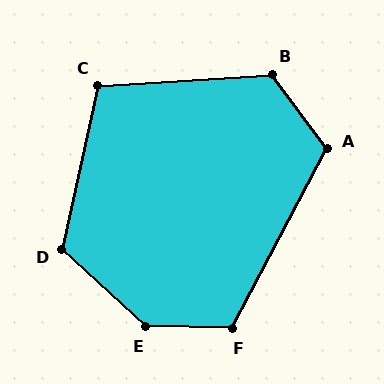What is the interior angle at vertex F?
Approximately 117 degrees (obtuse).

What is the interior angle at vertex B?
Approximately 123 degrees (obtuse).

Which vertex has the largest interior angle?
E, at approximately 139 degrees.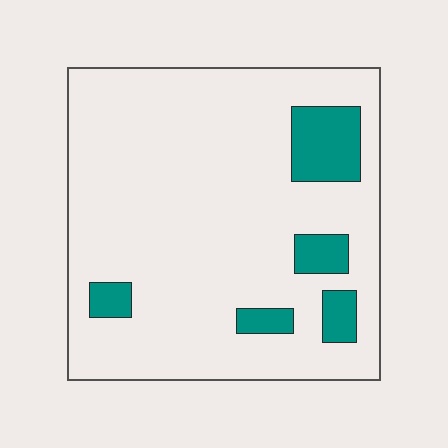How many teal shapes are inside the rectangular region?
5.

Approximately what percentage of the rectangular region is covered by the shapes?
Approximately 15%.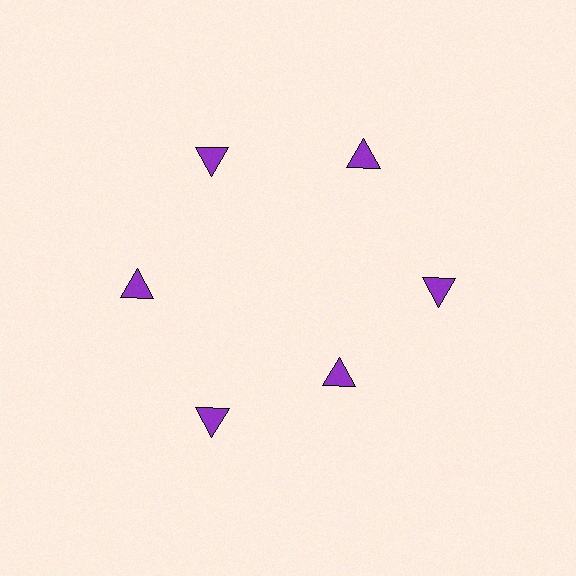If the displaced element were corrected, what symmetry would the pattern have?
It would have 6-fold rotational symmetry — the pattern would map onto itself every 60 degrees.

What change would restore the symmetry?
The symmetry would be restored by moving it outward, back onto the ring so that all 6 triangles sit at equal angles and equal distance from the center.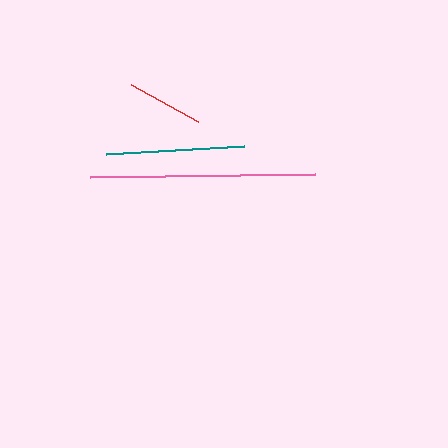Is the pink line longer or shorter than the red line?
The pink line is longer than the red line.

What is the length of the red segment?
The red segment is approximately 77 pixels long.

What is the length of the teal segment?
The teal segment is approximately 138 pixels long.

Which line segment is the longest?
The pink line is the longest at approximately 225 pixels.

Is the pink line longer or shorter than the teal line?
The pink line is longer than the teal line.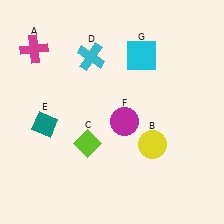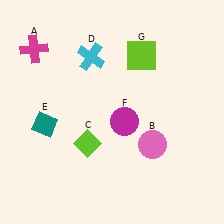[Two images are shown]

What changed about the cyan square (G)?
In Image 1, G is cyan. In Image 2, it changed to lime.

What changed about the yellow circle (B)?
In Image 1, B is yellow. In Image 2, it changed to pink.